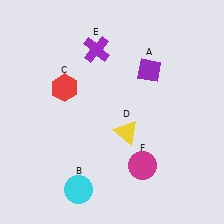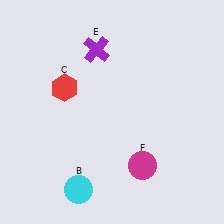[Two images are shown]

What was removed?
The yellow triangle (D), the purple diamond (A) were removed in Image 2.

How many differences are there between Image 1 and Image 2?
There are 2 differences between the two images.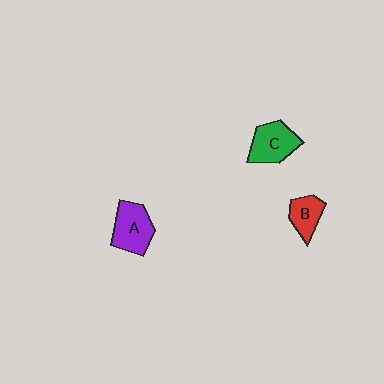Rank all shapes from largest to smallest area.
From largest to smallest: A (purple), C (green), B (red).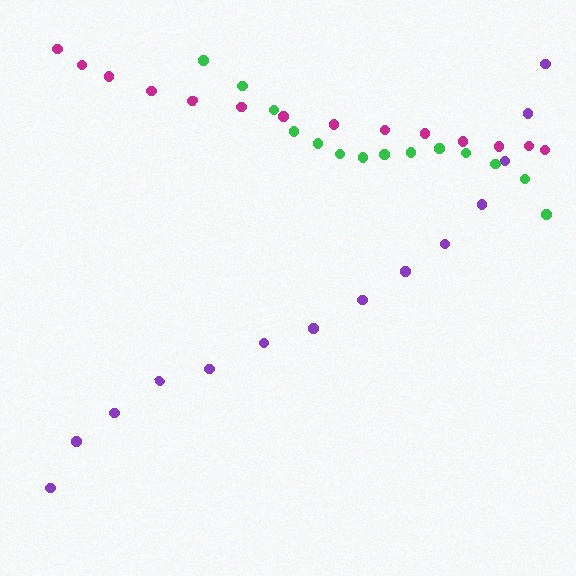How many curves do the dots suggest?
There are 3 distinct paths.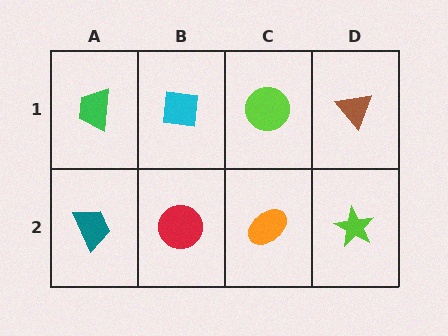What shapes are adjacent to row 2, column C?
A lime circle (row 1, column C), a red circle (row 2, column B), a lime star (row 2, column D).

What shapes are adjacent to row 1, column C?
An orange ellipse (row 2, column C), a cyan square (row 1, column B), a brown triangle (row 1, column D).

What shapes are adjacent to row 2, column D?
A brown triangle (row 1, column D), an orange ellipse (row 2, column C).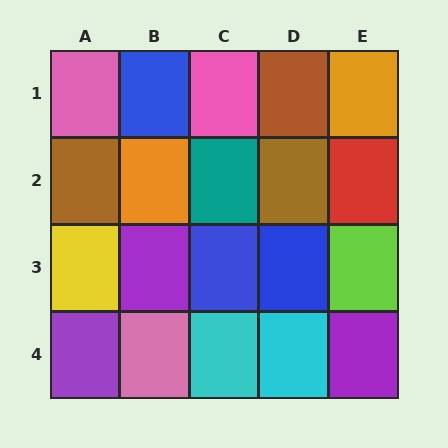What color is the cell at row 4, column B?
Pink.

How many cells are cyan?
2 cells are cyan.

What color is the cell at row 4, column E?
Purple.